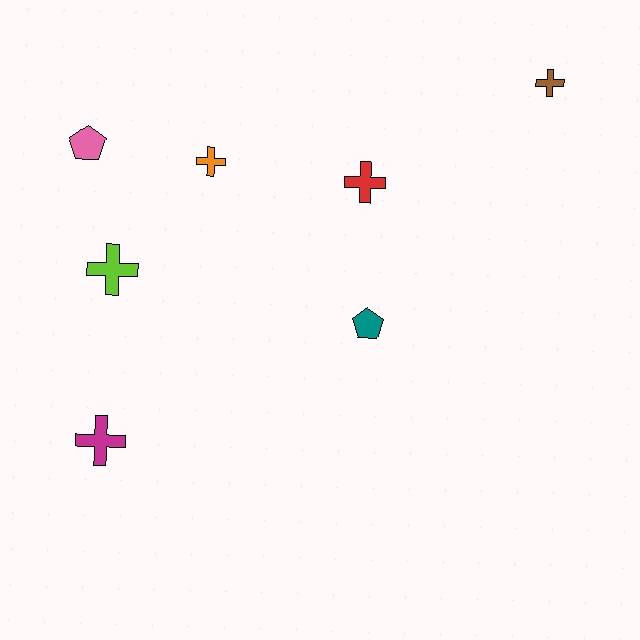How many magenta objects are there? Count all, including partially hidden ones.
There is 1 magenta object.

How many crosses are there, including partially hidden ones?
There are 5 crosses.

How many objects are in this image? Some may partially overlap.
There are 7 objects.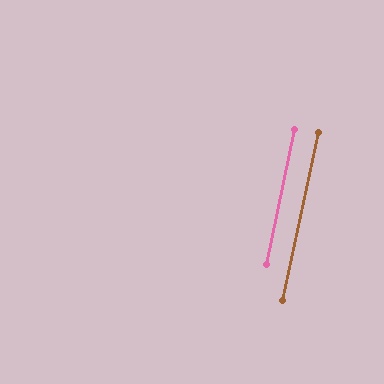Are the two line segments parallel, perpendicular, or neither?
Parallel — their directions differ by only 0.2°.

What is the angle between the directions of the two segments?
Approximately 0 degrees.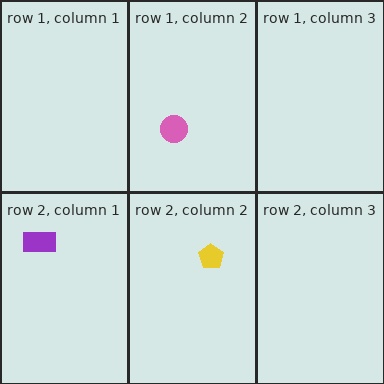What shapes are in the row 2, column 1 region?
The purple rectangle.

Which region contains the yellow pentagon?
The row 2, column 2 region.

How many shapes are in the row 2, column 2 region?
1.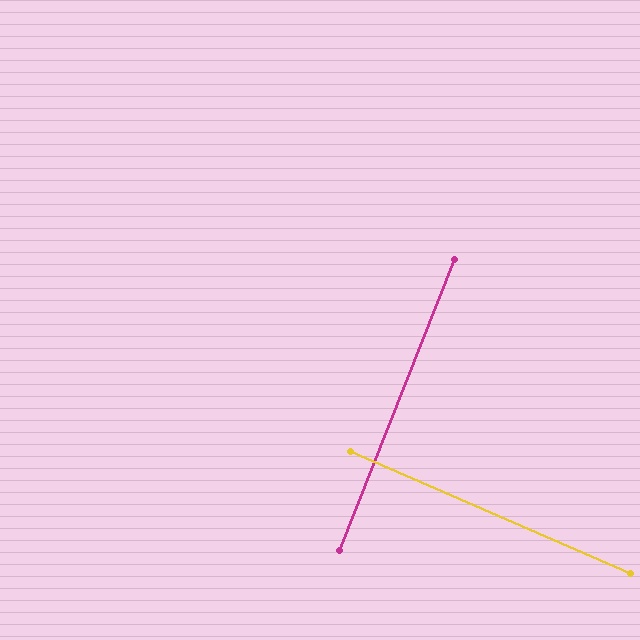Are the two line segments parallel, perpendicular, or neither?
Perpendicular — they meet at approximately 88°.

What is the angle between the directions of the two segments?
Approximately 88 degrees.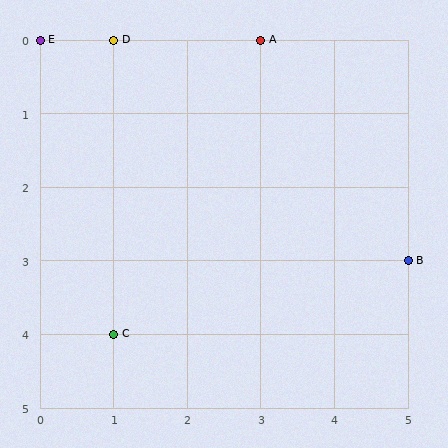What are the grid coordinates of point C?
Point C is at grid coordinates (1, 4).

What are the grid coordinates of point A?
Point A is at grid coordinates (3, 0).